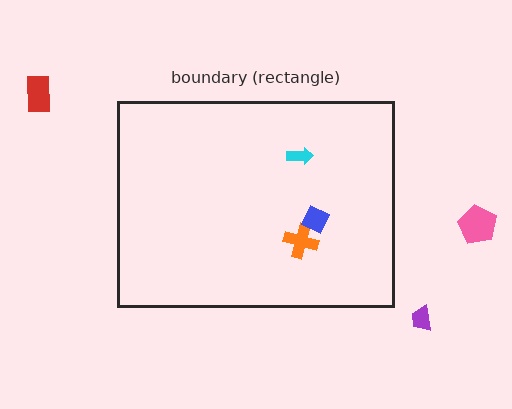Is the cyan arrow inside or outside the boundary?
Inside.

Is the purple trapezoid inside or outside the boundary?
Outside.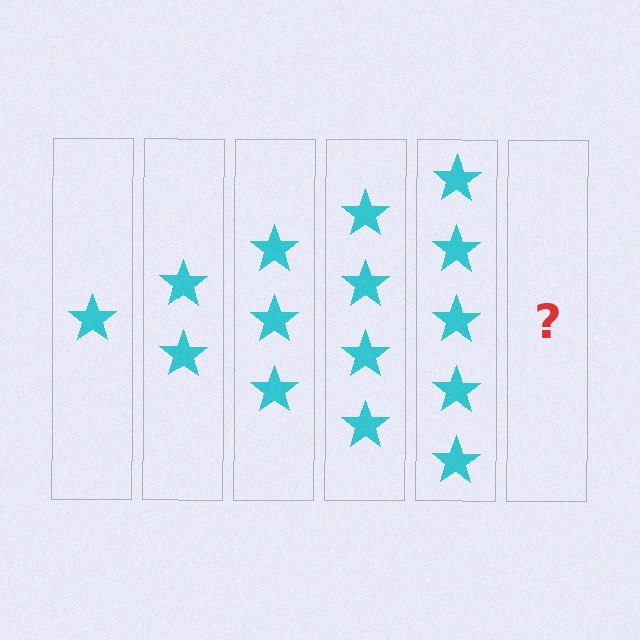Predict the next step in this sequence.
The next step is 6 stars.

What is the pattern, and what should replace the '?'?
The pattern is that each step adds one more star. The '?' should be 6 stars.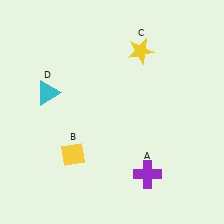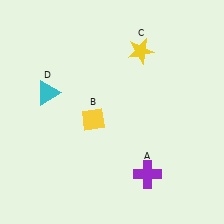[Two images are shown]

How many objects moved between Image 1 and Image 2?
1 object moved between the two images.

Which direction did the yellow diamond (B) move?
The yellow diamond (B) moved up.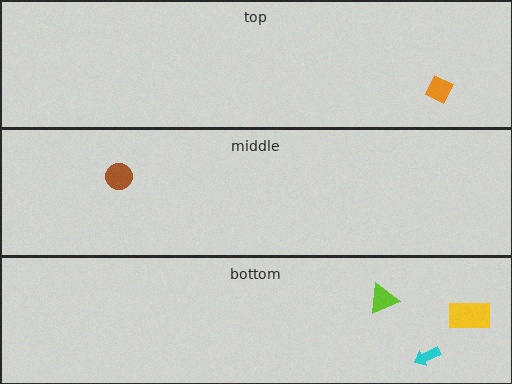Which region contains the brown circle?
The middle region.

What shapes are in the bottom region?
The cyan arrow, the lime triangle, the yellow rectangle.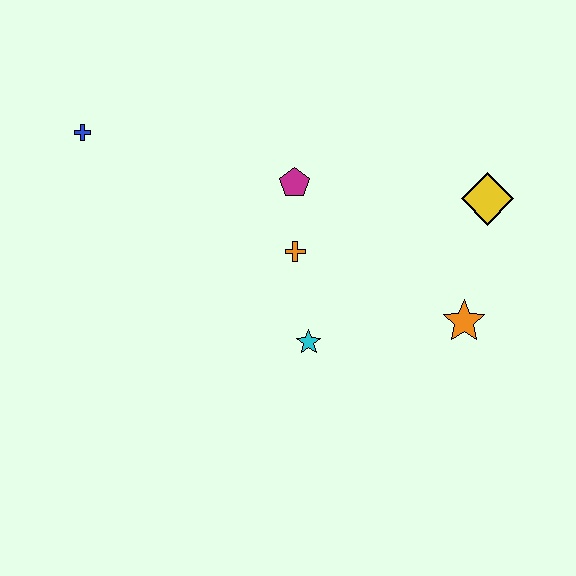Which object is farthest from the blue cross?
The orange star is farthest from the blue cross.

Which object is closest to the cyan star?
The orange cross is closest to the cyan star.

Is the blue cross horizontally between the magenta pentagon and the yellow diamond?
No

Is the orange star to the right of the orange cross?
Yes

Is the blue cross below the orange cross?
No